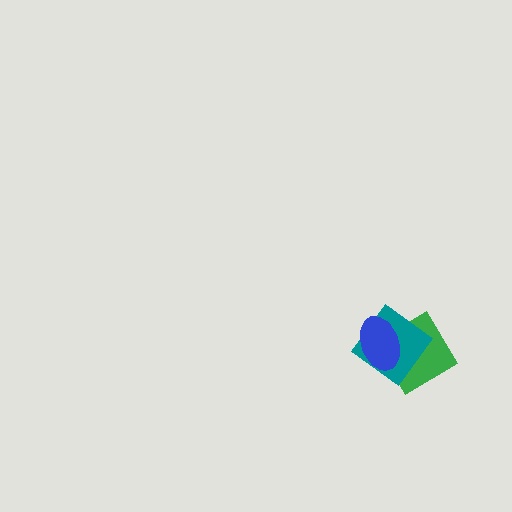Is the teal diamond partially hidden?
Yes, it is partially covered by another shape.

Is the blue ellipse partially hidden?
No, no other shape covers it.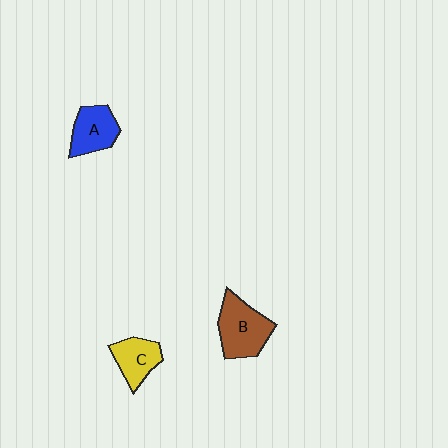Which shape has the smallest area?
Shape C (yellow).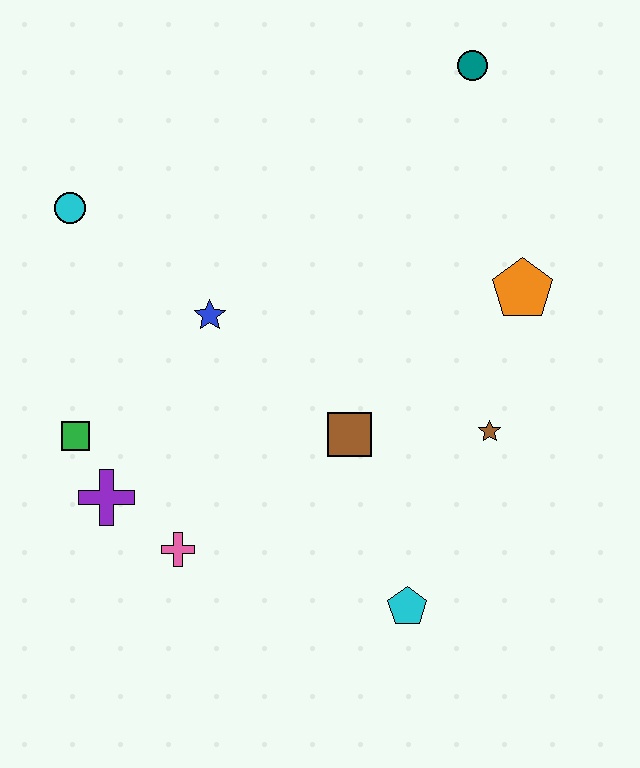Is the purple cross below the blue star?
Yes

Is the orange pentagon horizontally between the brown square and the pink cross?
No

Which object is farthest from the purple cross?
The teal circle is farthest from the purple cross.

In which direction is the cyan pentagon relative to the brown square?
The cyan pentagon is below the brown square.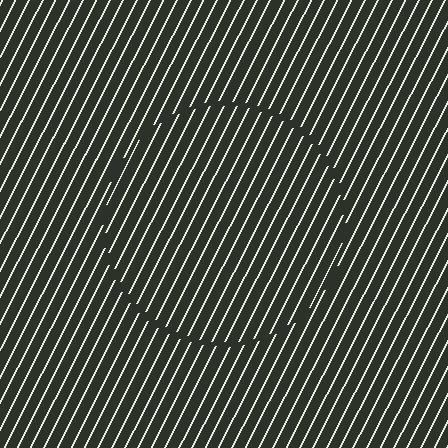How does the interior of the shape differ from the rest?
The interior of the shape contains the same grating, shifted by half a period — the contour is defined by the phase discontinuity where line-ends from the inner and outer gratings abut.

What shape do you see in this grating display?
An illusory circle. The interior of the shape contains the same grating, shifted by half a period — the contour is defined by the phase discontinuity where line-ends from the inner and outer gratings abut.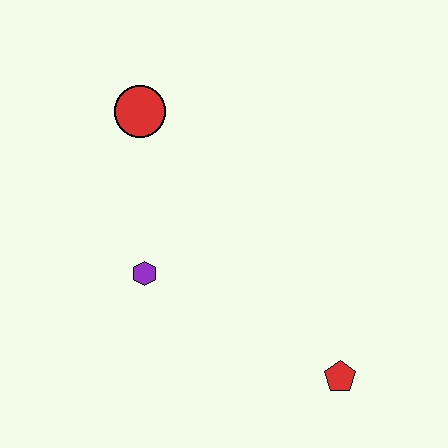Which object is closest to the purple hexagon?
The red circle is closest to the purple hexagon.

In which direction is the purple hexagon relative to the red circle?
The purple hexagon is below the red circle.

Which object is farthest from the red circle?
The red pentagon is farthest from the red circle.